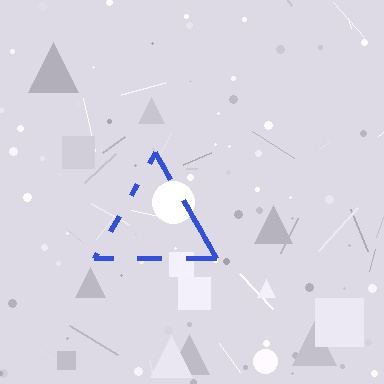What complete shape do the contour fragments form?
The contour fragments form a triangle.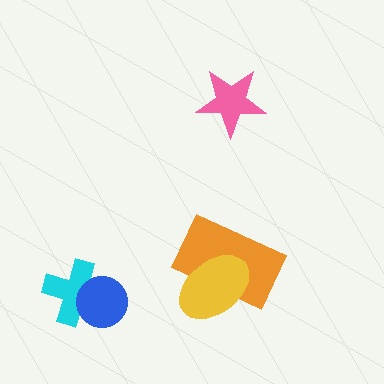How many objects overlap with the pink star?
0 objects overlap with the pink star.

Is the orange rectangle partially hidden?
Yes, it is partially covered by another shape.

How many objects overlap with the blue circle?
1 object overlaps with the blue circle.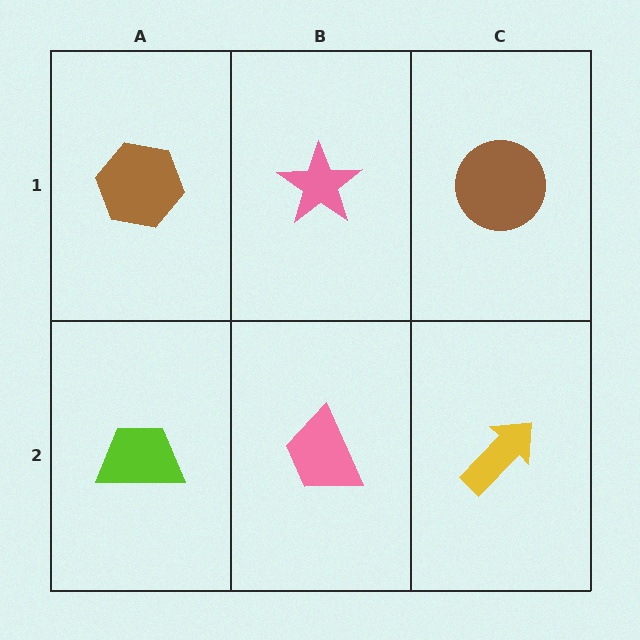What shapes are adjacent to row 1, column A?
A lime trapezoid (row 2, column A), a pink star (row 1, column B).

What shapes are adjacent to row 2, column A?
A brown hexagon (row 1, column A), a pink trapezoid (row 2, column B).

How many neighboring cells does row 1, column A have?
2.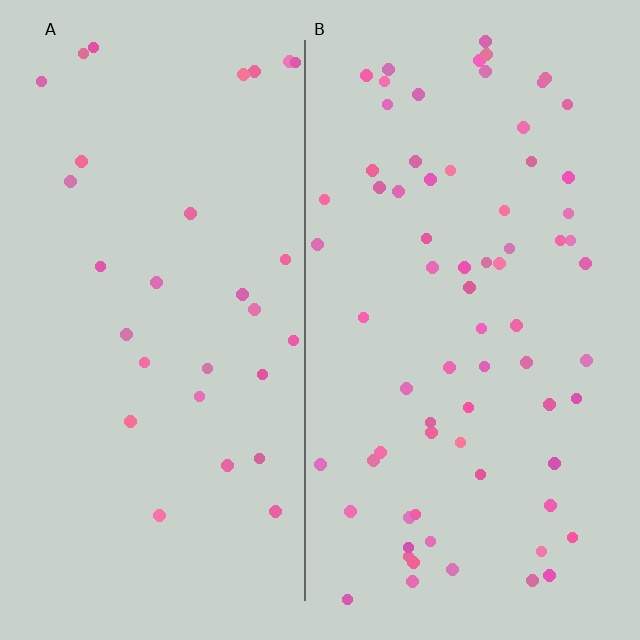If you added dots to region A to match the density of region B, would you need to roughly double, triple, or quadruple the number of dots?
Approximately double.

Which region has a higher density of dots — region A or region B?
B (the right).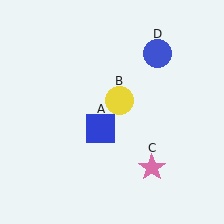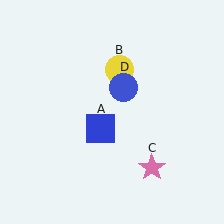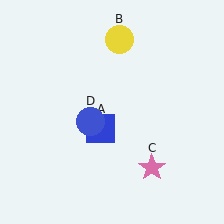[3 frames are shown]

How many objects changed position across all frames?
2 objects changed position: yellow circle (object B), blue circle (object D).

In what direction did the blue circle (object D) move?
The blue circle (object D) moved down and to the left.